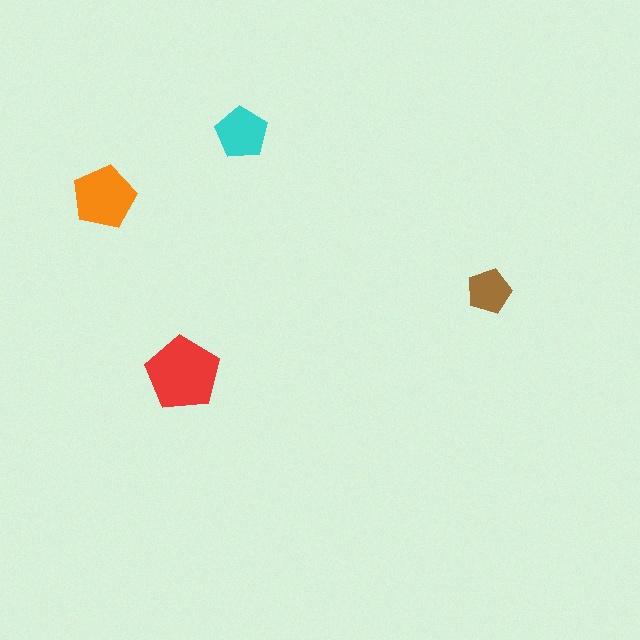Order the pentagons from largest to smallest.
the red one, the orange one, the cyan one, the brown one.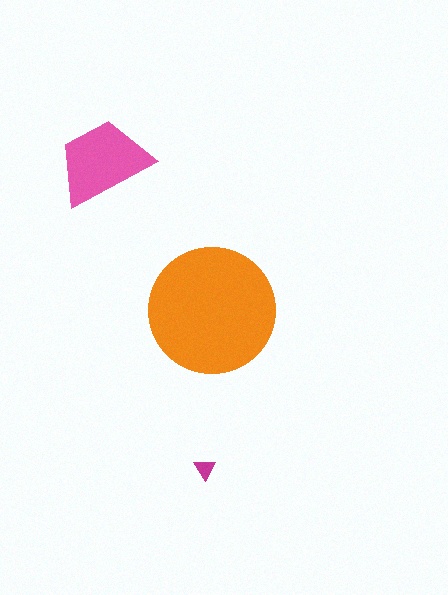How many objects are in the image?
There are 3 objects in the image.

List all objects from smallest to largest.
The magenta triangle, the pink trapezoid, the orange circle.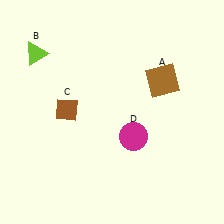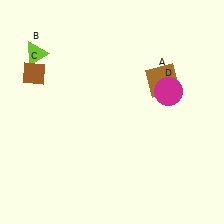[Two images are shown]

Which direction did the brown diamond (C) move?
The brown diamond (C) moved up.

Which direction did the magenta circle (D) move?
The magenta circle (D) moved up.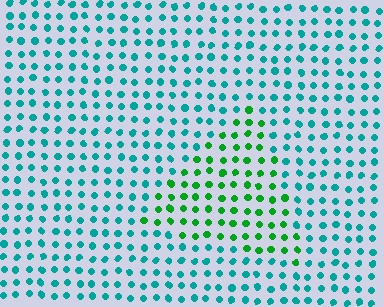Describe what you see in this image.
The image is filled with small teal elements in a uniform arrangement. A triangle-shaped region is visible where the elements are tinted to a slightly different hue, forming a subtle color boundary.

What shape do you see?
I see a triangle.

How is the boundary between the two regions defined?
The boundary is defined purely by a slight shift in hue (about 46 degrees). Spacing, size, and orientation are identical on both sides.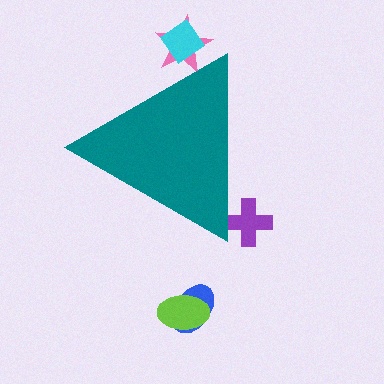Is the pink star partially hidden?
Yes, the pink star is partially hidden behind the teal triangle.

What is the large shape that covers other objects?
A teal triangle.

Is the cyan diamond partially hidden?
Yes, the cyan diamond is partially hidden behind the teal triangle.